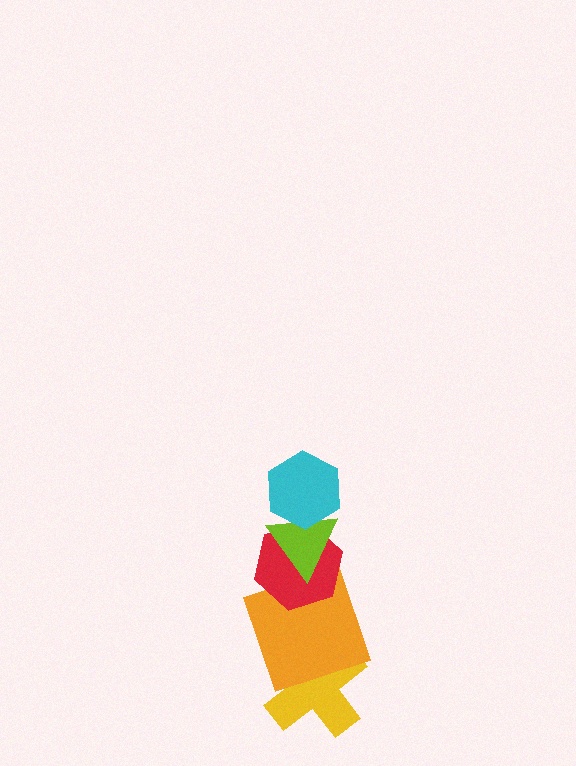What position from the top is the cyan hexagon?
The cyan hexagon is 1st from the top.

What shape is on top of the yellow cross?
The orange square is on top of the yellow cross.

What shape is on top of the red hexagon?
The lime triangle is on top of the red hexagon.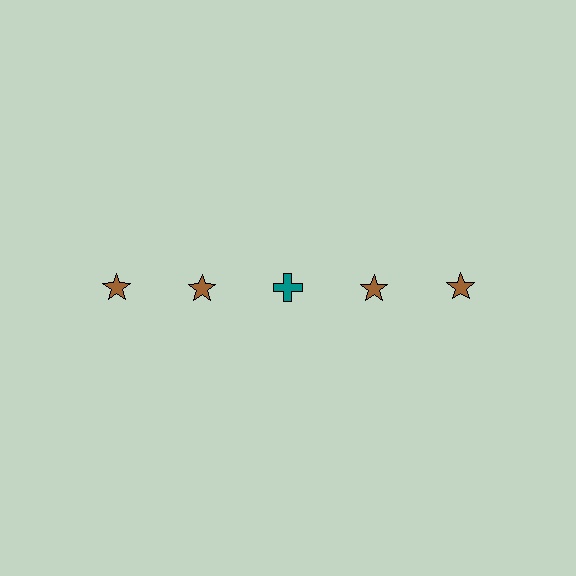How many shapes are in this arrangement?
There are 5 shapes arranged in a grid pattern.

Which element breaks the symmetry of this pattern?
The teal cross in the top row, center column breaks the symmetry. All other shapes are brown stars.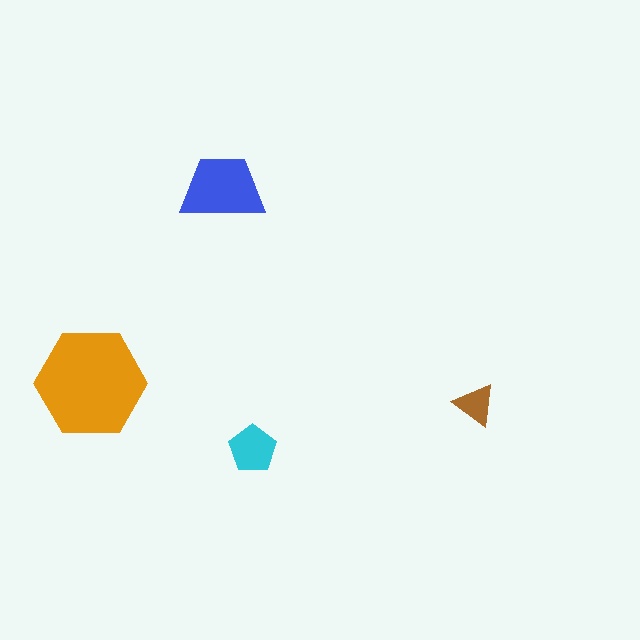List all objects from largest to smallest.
The orange hexagon, the blue trapezoid, the cyan pentagon, the brown triangle.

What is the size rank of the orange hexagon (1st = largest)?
1st.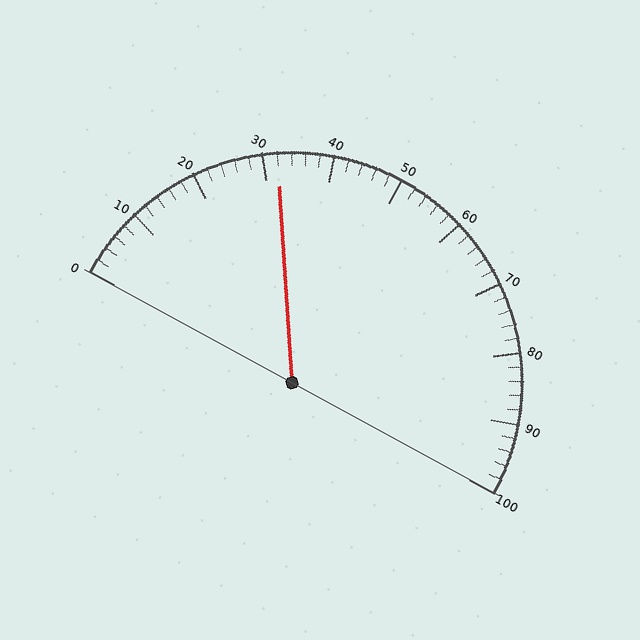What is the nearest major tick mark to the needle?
The nearest major tick mark is 30.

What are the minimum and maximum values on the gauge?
The gauge ranges from 0 to 100.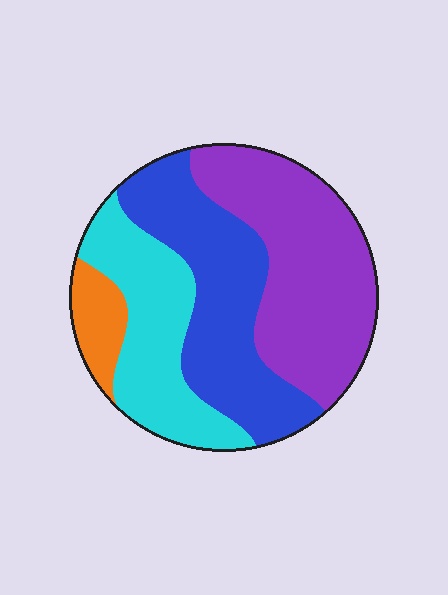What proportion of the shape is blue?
Blue covers roughly 30% of the shape.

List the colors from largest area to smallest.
From largest to smallest: purple, blue, cyan, orange.